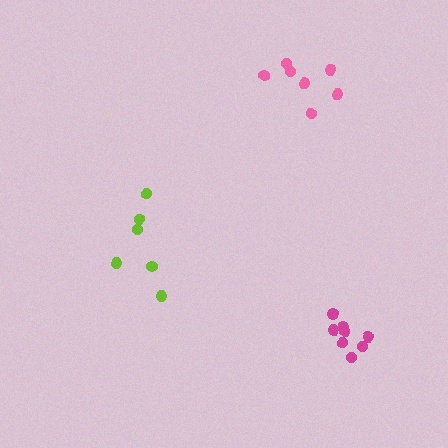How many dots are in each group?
Group 1: 6 dots, Group 2: 8 dots, Group 3: 7 dots (21 total).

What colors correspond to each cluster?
The clusters are colored: lime, magenta, pink.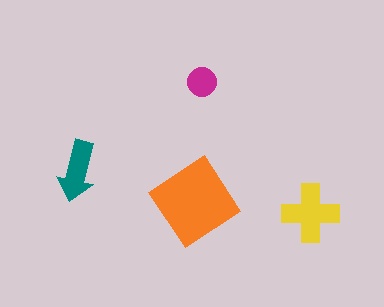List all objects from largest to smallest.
The orange diamond, the yellow cross, the teal arrow, the magenta circle.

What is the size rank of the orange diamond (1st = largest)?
1st.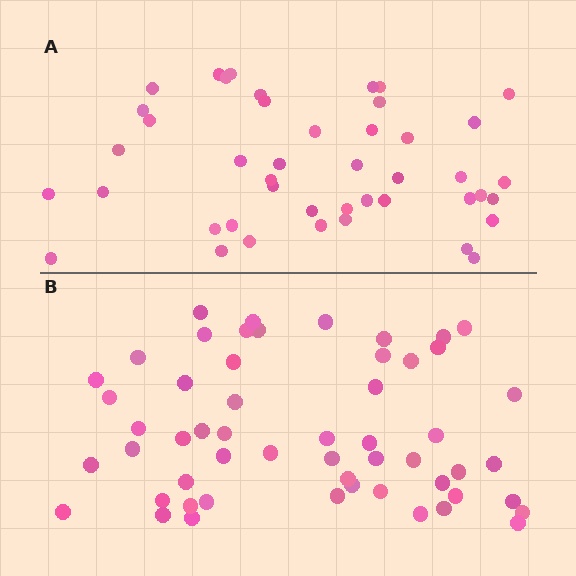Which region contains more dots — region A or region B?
Region B (the bottom region) has more dots.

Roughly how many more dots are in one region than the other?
Region B has roughly 10 or so more dots than region A.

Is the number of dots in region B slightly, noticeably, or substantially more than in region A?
Region B has only slightly more — the two regions are fairly close. The ratio is roughly 1.2 to 1.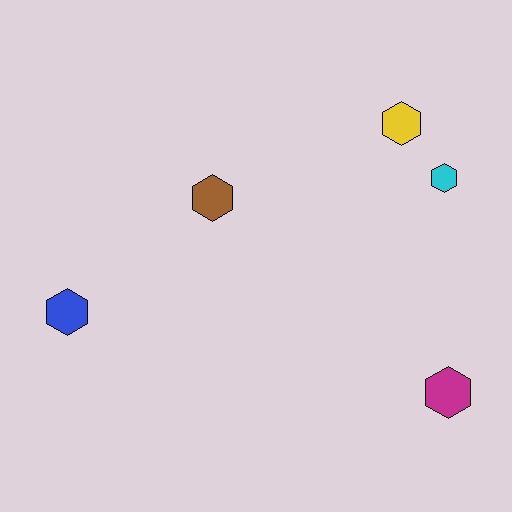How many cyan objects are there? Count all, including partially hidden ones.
There is 1 cyan object.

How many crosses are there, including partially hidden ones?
There are no crosses.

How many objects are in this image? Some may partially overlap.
There are 5 objects.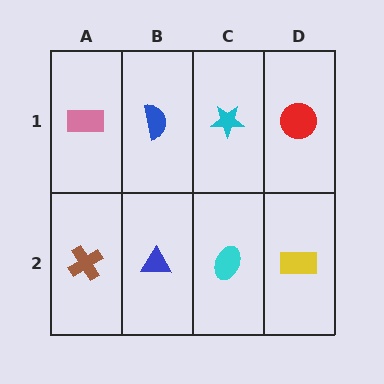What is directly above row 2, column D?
A red circle.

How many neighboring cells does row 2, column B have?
3.